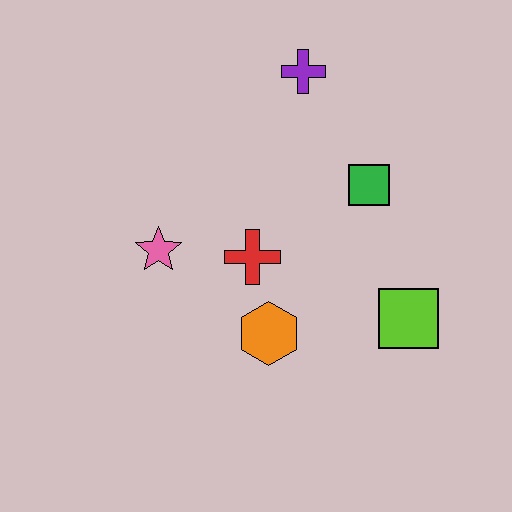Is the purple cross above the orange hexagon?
Yes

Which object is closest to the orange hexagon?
The red cross is closest to the orange hexagon.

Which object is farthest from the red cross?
The purple cross is farthest from the red cross.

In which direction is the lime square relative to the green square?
The lime square is below the green square.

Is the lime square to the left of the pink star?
No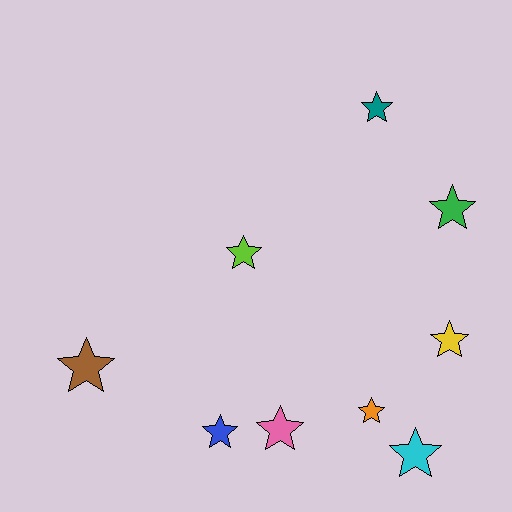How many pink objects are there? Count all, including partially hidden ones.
There is 1 pink object.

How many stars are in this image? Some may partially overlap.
There are 9 stars.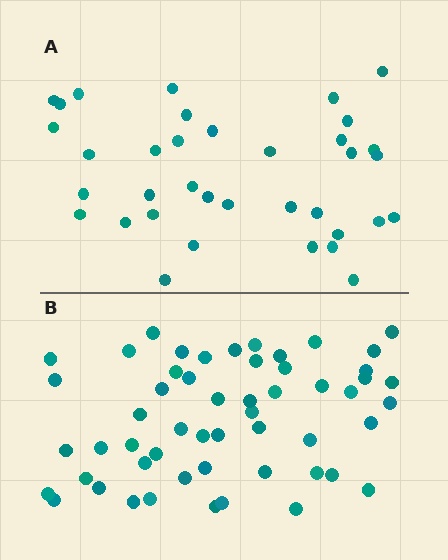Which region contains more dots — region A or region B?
Region B (the bottom region) has more dots.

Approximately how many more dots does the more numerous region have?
Region B has approximately 20 more dots than region A.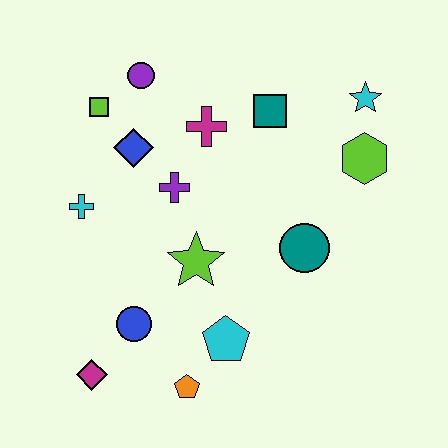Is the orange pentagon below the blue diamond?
Yes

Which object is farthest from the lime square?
The orange pentagon is farthest from the lime square.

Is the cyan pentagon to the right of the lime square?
Yes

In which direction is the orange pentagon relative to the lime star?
The orange pentagon is below the lime star.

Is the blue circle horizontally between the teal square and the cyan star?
No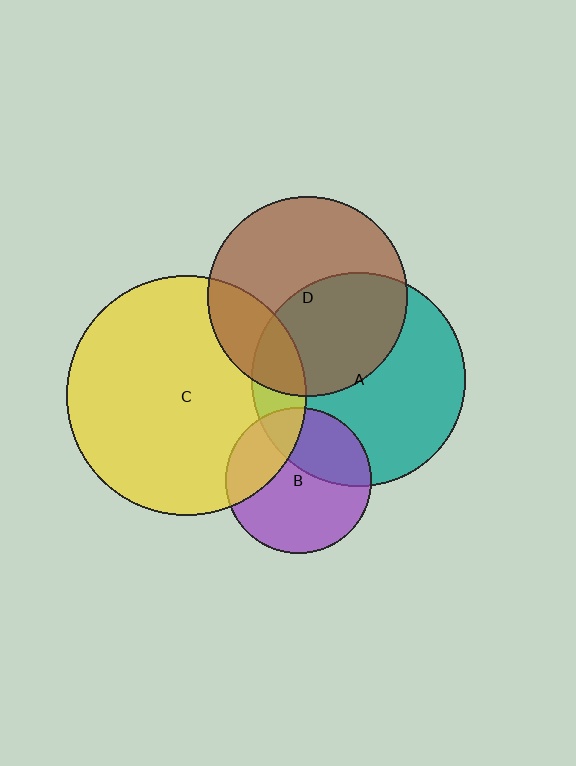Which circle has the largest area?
Circle C (yellow).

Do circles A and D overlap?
Yes.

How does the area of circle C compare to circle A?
Approximately 1.3 times.